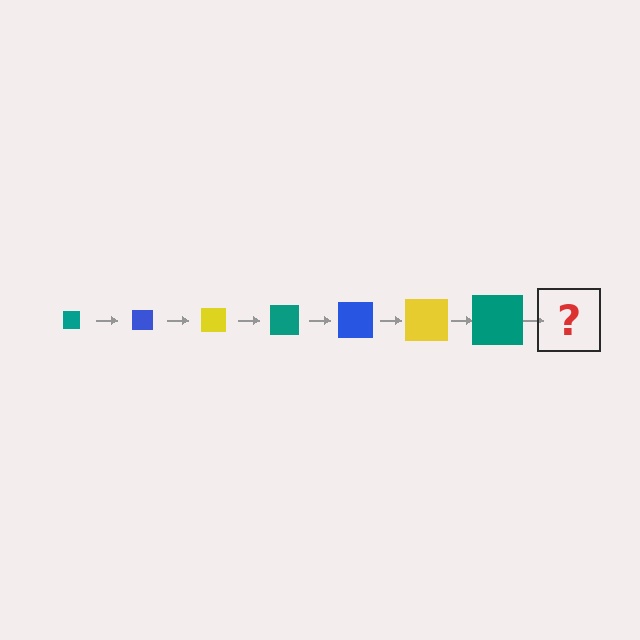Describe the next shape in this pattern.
It should be a blue square, larger than the previous one.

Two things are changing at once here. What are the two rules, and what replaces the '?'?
The two rules are that the square grows larger each step and the color cycles through teal, blue, and yellow. The '?' should be a blue square, larger than the previous one.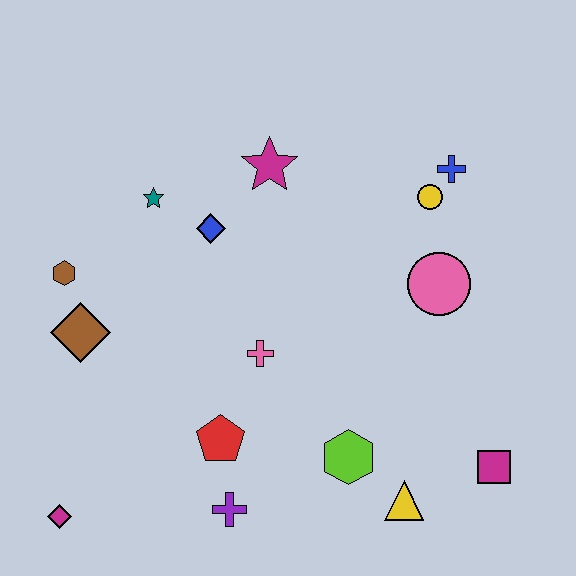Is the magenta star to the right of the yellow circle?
No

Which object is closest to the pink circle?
The yellow circle is closest to the pink circle.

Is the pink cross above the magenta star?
No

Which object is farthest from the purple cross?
The blue cross is farthest from the purple cross.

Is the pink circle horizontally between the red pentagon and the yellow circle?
No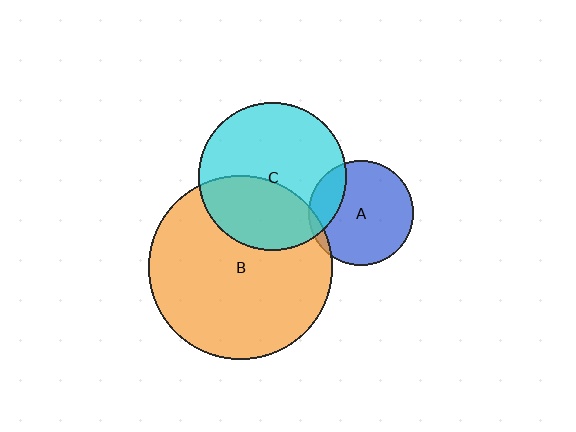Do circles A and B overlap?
Yes.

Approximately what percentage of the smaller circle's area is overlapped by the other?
Approximately 5%.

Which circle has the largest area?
Circle B (orange).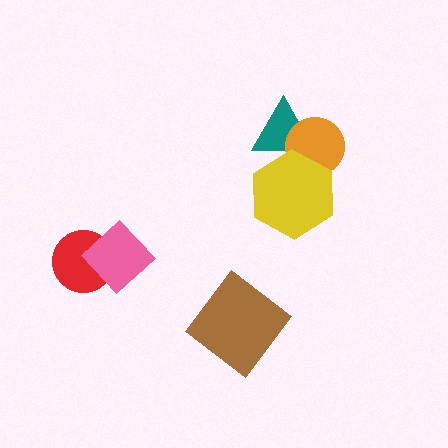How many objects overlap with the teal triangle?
2 objects overlap with the teal triangle.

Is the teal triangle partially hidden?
Yes, it is partially covered by another shape.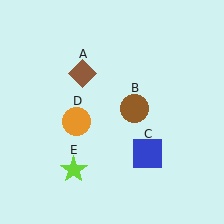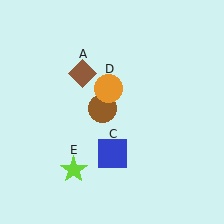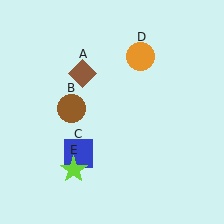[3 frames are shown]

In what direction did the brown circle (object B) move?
The brown circle (object B) moved left.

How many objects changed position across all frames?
3 objects changed position: brown circle (object B), blue square (object C), orange circle (object D).